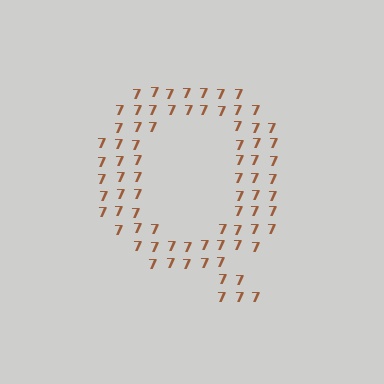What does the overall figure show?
The overall figure shows the letter Q.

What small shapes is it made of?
It is made of small digit 7's.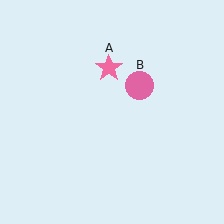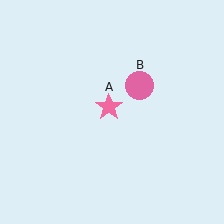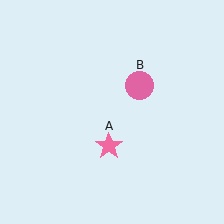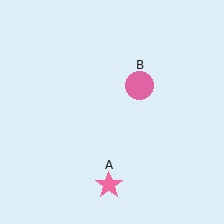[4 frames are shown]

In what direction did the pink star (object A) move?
The pink star (object A) moved down.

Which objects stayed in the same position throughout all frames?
Pink circle (object B) remained stationary.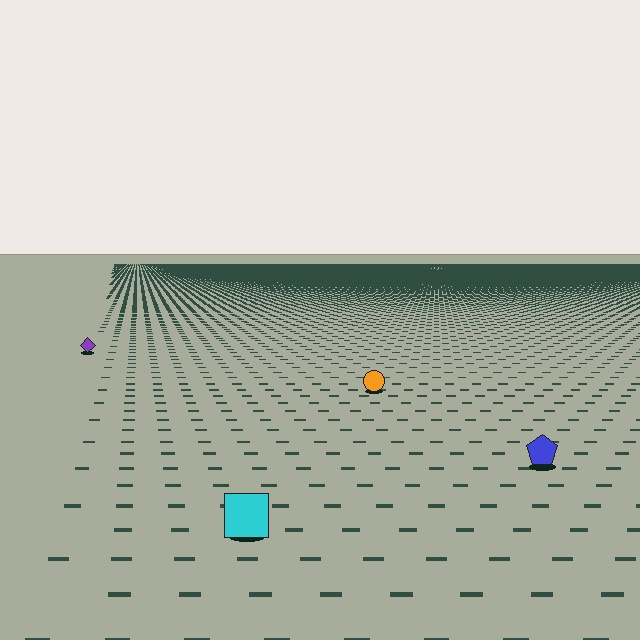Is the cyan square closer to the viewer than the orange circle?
Yes. The cyan square is closer — you can tell from the texture gradient: the ground texture is coarser near it.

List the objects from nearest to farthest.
From nearest to farthest: the cyan square, the blue pentagon, the orange circle, the purple diamond.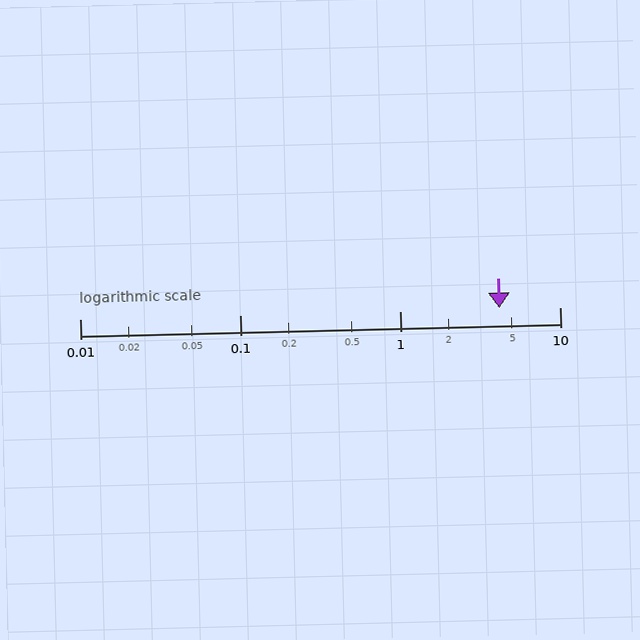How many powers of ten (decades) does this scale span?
The scale spans 3 decades, from 0.01 to 10.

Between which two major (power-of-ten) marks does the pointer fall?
The pointer is between 1 and 10.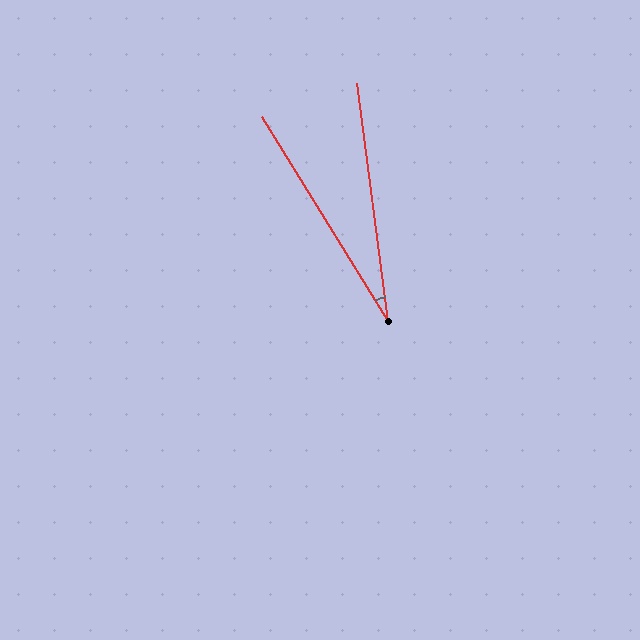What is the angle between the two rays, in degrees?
Approximately 24 degrees.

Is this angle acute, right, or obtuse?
It is acute.